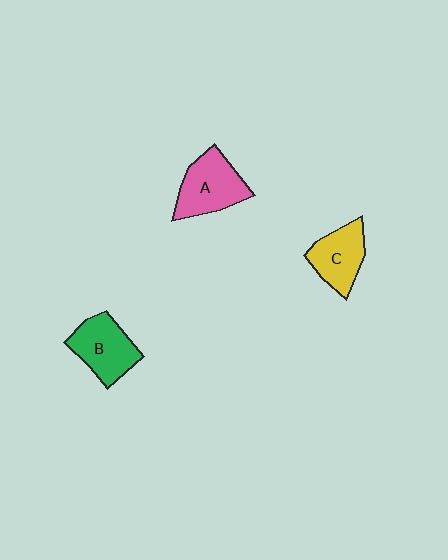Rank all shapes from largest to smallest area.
From largest to smallest: A (pink), B (green), C (yellow).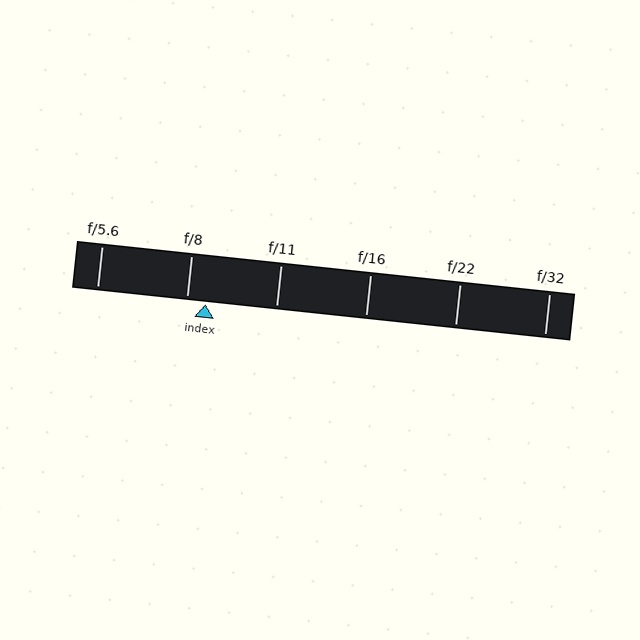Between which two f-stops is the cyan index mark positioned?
The index mark is between f/8 and f/11.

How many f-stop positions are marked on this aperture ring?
There are 6 f-stop positions marked.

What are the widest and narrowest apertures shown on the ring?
The widest aperture shown is f/5.6 and the narrowest is f/32.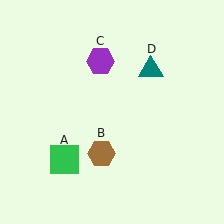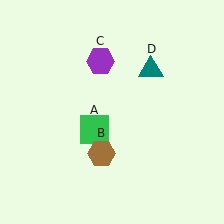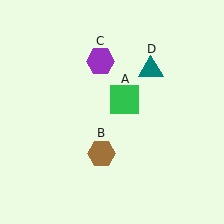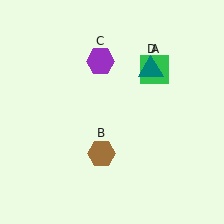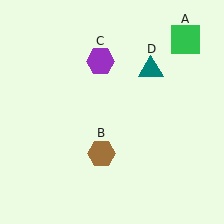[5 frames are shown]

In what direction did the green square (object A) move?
The green square (object A) moved up and to the right.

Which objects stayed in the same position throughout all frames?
Brown hexagon (object B) and purple hexagon (object C) and teal triangle (object D) remained stationary.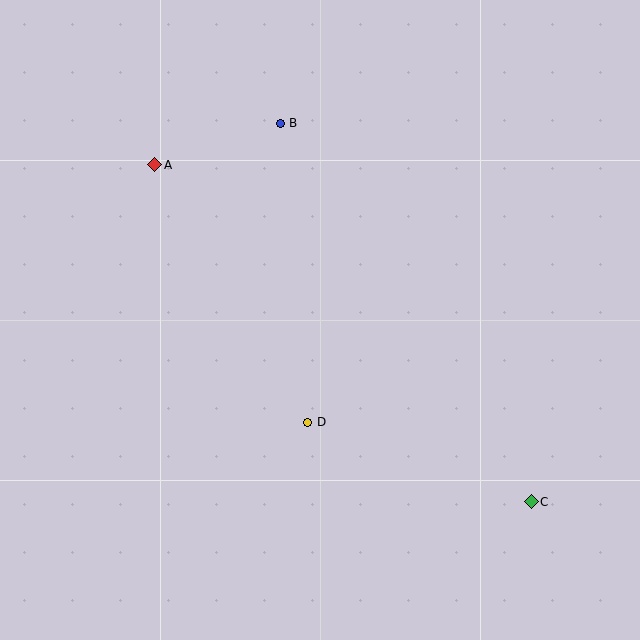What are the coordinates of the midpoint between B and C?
The midpoint between B and C is at (406, 312).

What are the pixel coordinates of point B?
Point B is at (280, 123).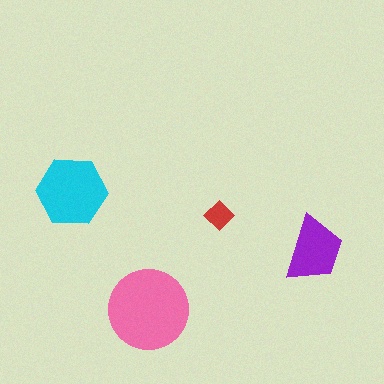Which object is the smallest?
The red diamond.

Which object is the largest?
The pink circle.